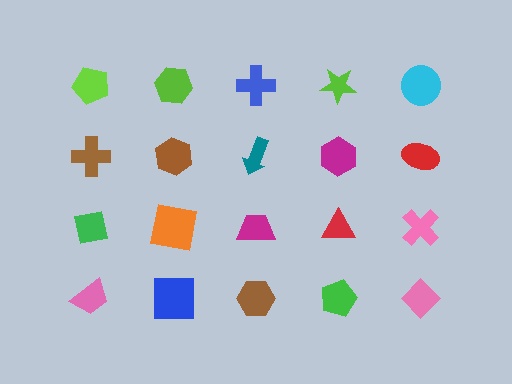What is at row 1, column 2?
A lime hexagon.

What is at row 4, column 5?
A pink diamond.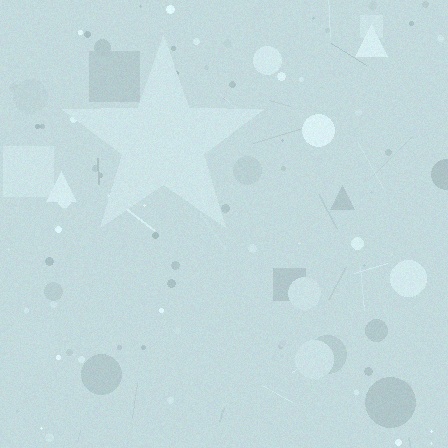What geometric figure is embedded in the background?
A star is embedded in the background.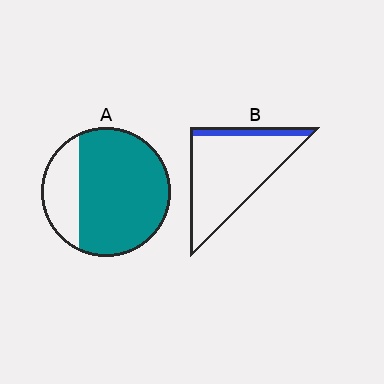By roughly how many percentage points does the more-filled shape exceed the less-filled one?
By roughly 60 percentage points (A over B).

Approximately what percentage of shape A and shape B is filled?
A is approximately 75% and B is approximately 15%.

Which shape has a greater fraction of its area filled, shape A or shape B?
Shape A.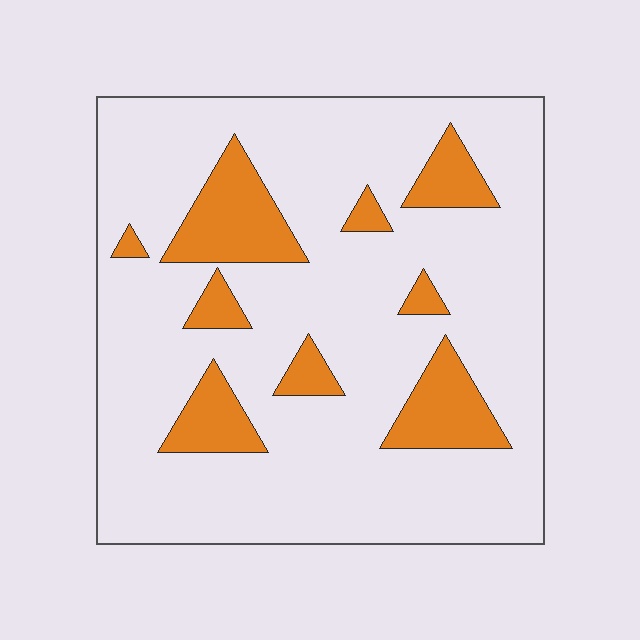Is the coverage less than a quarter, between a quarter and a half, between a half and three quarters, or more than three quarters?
Less than a quarter.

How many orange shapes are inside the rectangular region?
9.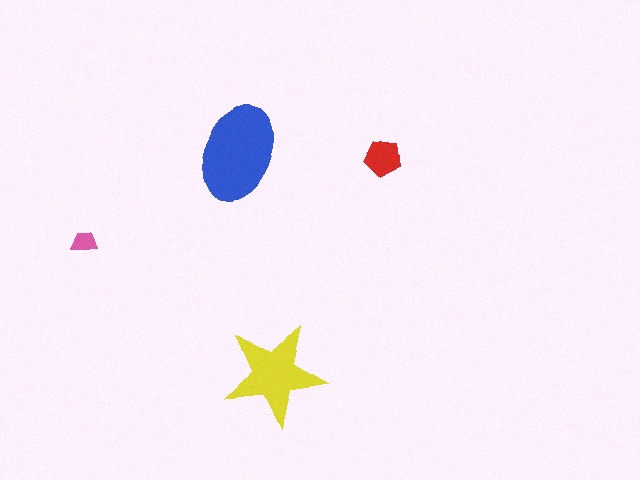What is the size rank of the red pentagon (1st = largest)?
3rd.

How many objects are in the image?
There are 4 objects in the image.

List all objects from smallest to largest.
The pink trapezoid, the red pentagon, the yellow star, the blue ellipse.